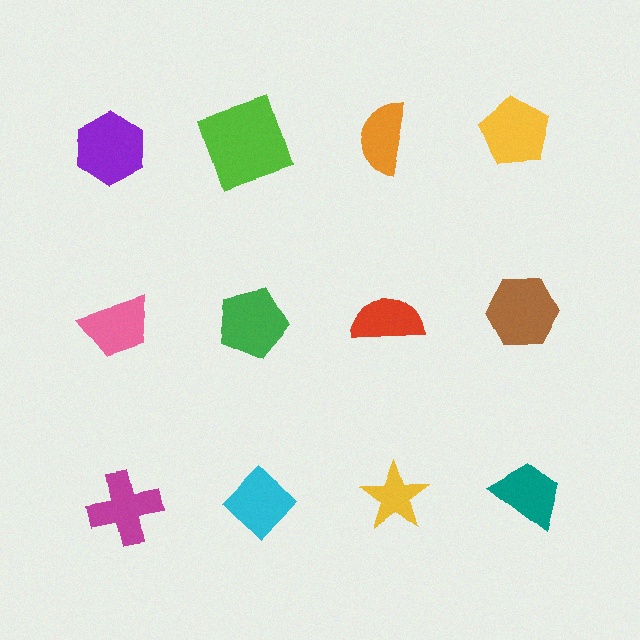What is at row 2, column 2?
A green pentagon.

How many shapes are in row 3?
4 shapes.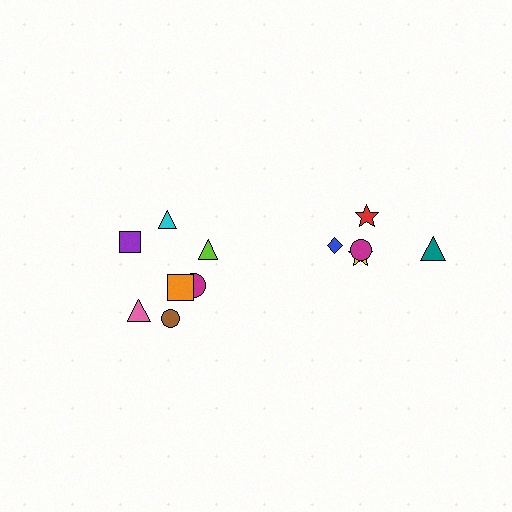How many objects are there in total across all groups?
There are 12 objects.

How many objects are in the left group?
There are 7 objects.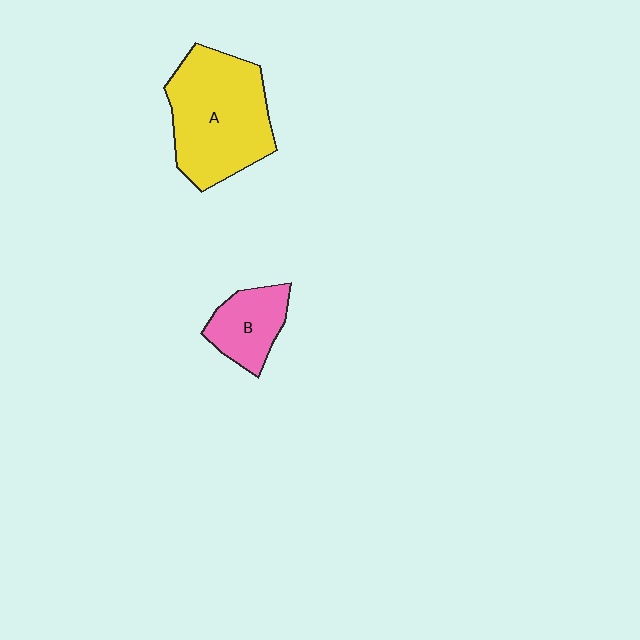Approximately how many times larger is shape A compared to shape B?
Approximately 2.3 times.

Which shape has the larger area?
Shape A (yellow).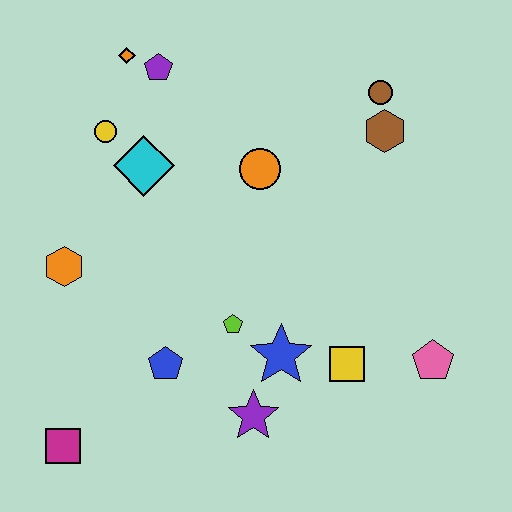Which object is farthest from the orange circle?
The magenta square is farthest from the orange circle.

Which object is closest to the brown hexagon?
The brown circle is closest to the brown hexagon.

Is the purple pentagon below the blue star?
No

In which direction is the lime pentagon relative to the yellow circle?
The lime pentagon is below the yellow circle.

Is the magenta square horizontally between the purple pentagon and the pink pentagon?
No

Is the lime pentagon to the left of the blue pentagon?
No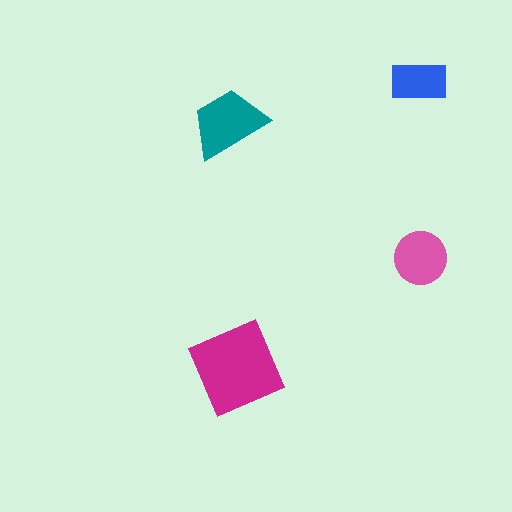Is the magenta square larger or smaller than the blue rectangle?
Larger.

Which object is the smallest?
The blue rectangle.